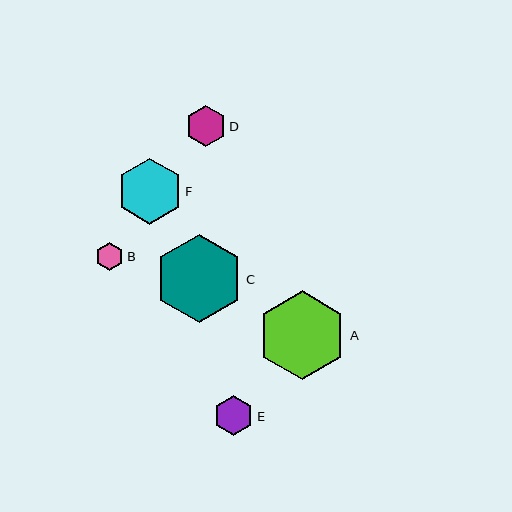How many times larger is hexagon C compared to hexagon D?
Hexagon C is approximately 2.2 times the size of hexagon D.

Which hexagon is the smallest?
Hexagon B is the smallest with a size of approximately 28 pixels.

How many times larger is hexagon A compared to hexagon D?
Hexagon A is approximately 2.2 times the size of hexagon D.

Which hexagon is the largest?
Hexagon A is the largest with a size of approximately 89 pixels.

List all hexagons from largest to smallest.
From largest to smallest: A, C, F, D, E, B.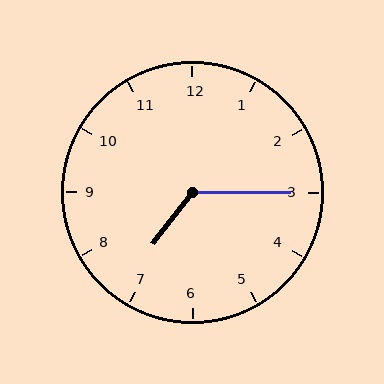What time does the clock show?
7:15.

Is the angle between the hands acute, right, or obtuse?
It is obtuse.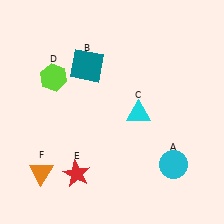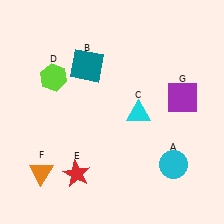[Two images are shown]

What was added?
A purple square (G) was added in Image 2.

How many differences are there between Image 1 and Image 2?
There is 1 difference between the two images.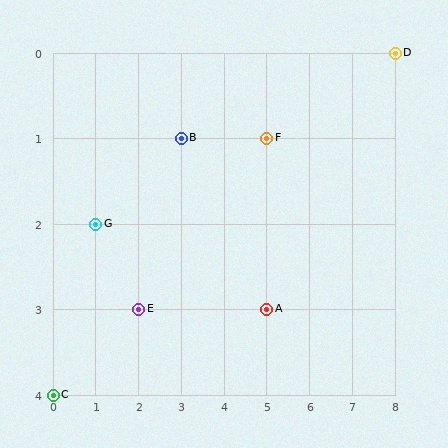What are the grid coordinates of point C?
Point C is at grid coordinates (0, 4).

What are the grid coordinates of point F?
Point F is at grid coordinates (5, 1).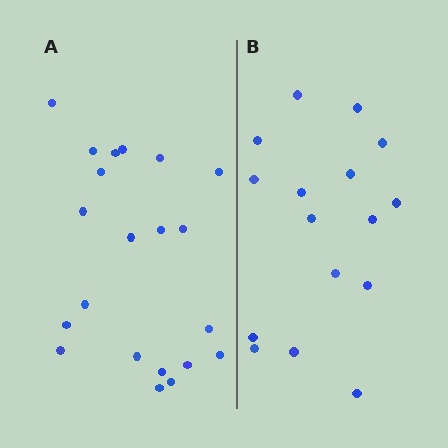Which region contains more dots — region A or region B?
Region A (the left region) has more dots.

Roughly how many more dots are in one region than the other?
Region A has about 5 more dots than region B.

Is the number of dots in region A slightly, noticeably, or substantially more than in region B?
Region A has noticeably more, but not dramatically so. The ratio is roughly 1.3 to 1.